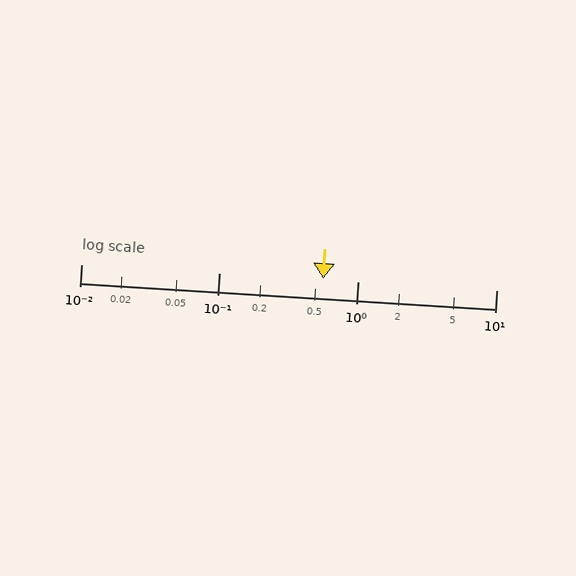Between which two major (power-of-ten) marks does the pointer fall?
The pointer is between 0.1 and 1.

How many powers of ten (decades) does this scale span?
The scale spans 3 decades, from 0.01 to 10.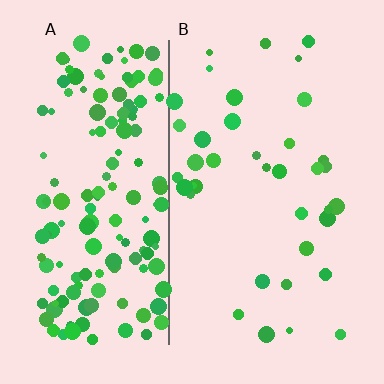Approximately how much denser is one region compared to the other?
Approximately 4.2× — region A over region B.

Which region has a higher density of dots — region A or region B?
A (the left).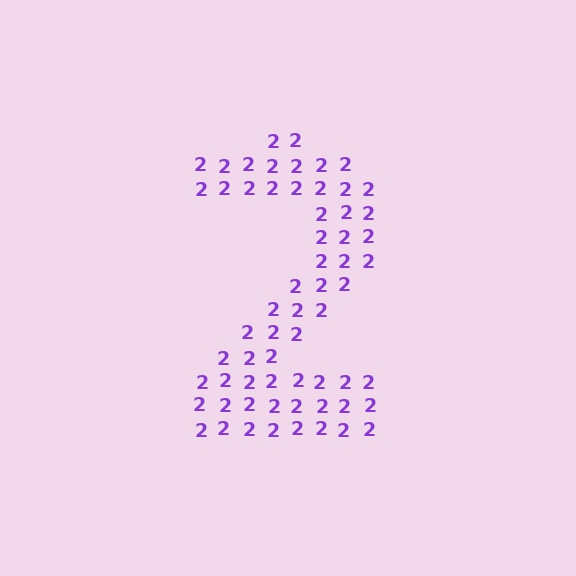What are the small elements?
The small elements are digit 2's.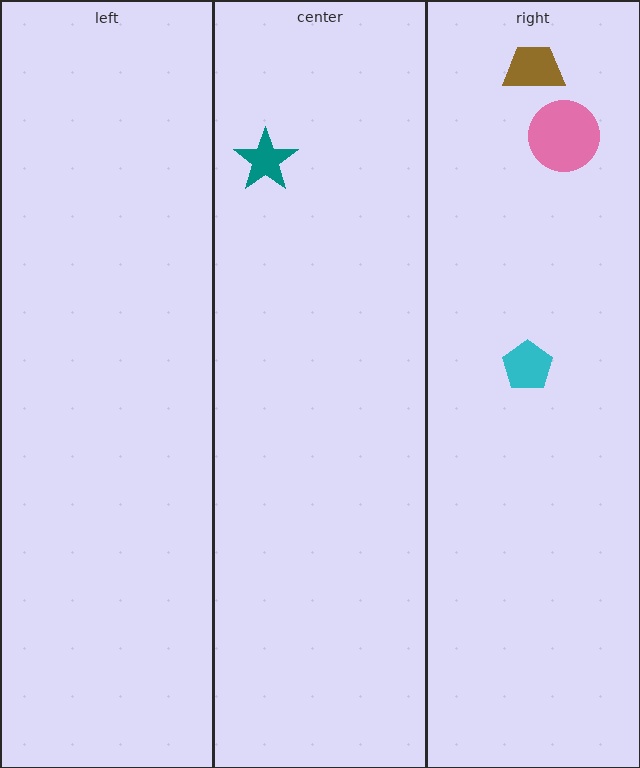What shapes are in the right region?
The cyan pentagon, the brown trapezoid, the pink circle.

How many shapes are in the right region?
3.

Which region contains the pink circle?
The right region.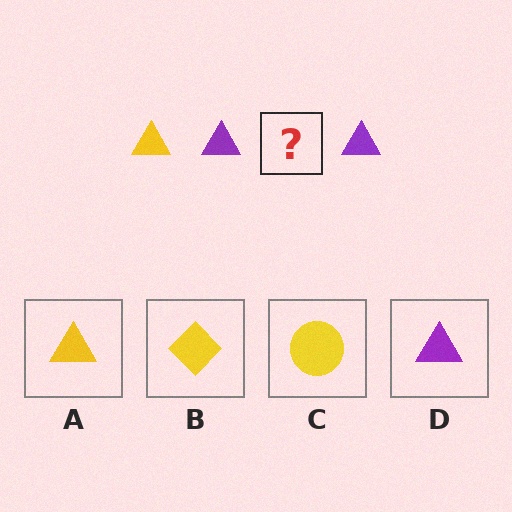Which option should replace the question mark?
Option A.